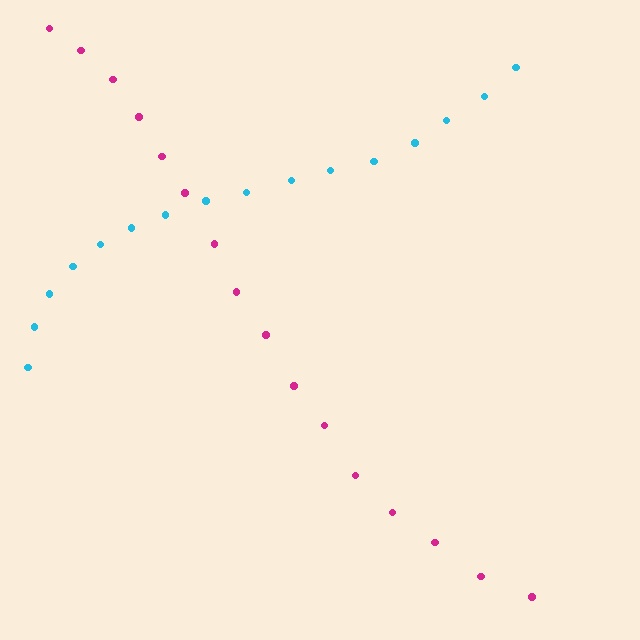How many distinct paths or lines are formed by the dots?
There are 2 distinct paths.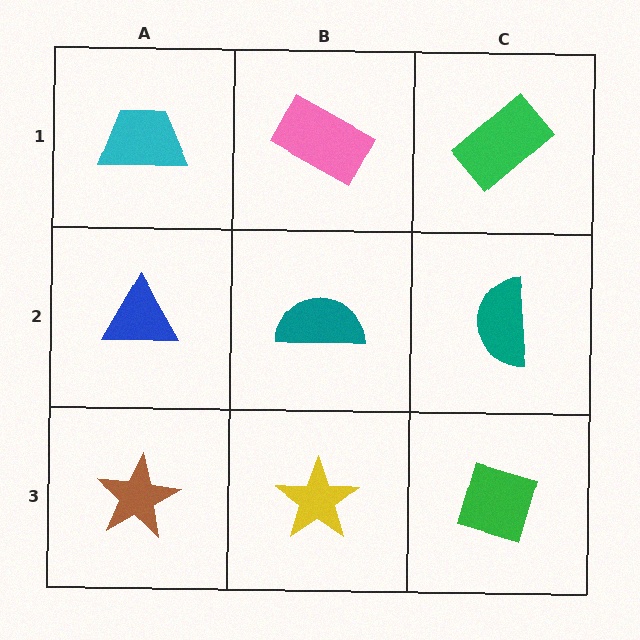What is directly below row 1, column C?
A teal semicircle.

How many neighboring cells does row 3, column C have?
2.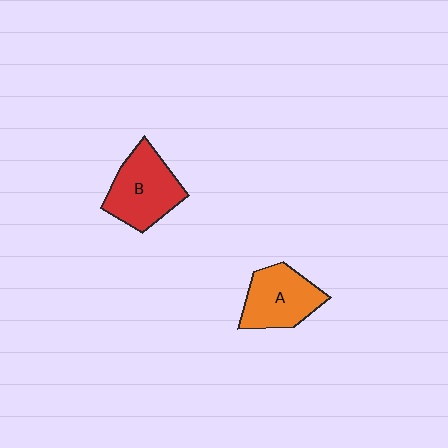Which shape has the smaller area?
Shape A (orange).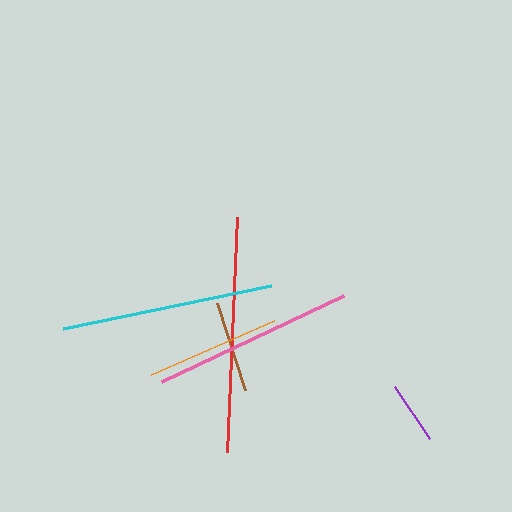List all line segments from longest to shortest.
From longest to shortest: red, cyan, pink, orange, brown, purple.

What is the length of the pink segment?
The pink segment is approximately 201 pixels long.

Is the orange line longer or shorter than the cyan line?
The cyan line is longer than the orange line.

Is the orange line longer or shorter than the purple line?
The orange line is longer than the purple line.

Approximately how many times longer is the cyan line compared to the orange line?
The cyan line is approximately 1.6 times the length of the orange line.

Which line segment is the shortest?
The purple line is the shortest at approximately 63 pixels.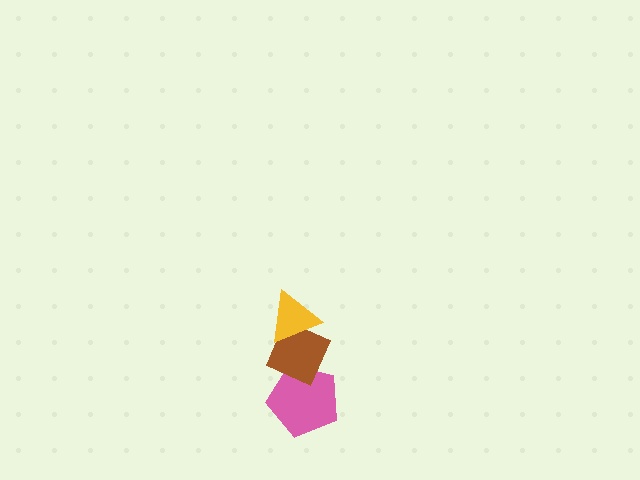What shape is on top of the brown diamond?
The yellow triangle is on top of the brown diamond.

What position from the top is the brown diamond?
The brown diamond is 2nd from the top.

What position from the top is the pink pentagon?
The pink pentagon is 3rd from the top.